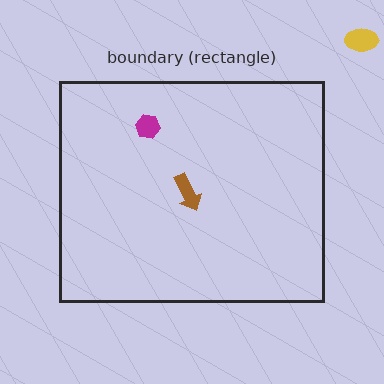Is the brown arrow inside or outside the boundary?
Inside.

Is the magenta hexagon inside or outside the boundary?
Inside.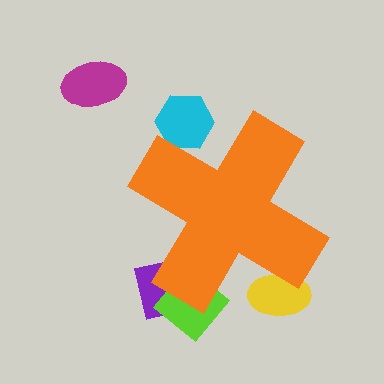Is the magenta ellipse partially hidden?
No, the magenta ellipse is fully visible.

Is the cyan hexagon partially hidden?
Yes, the cyan hexagon is partially hidden behind the orange cross.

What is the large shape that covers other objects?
An orange cross.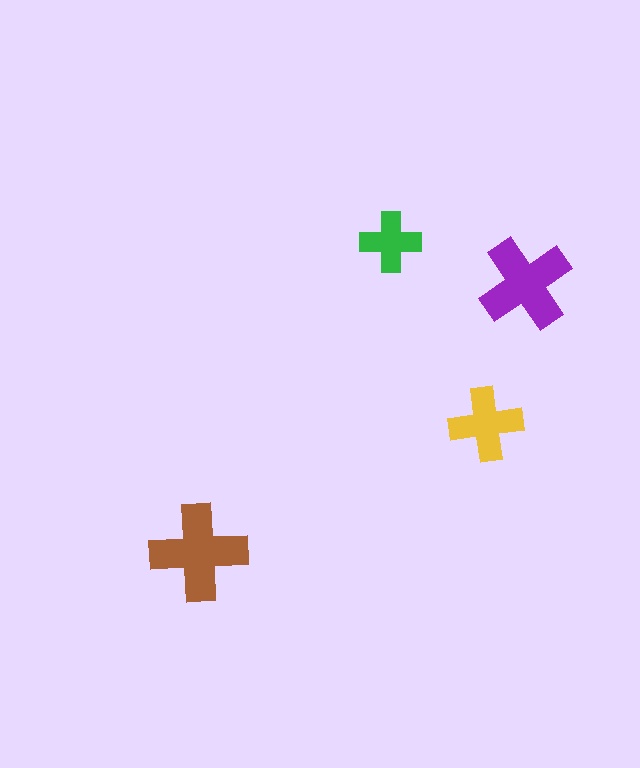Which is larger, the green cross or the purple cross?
The purple one.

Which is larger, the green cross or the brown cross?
The brown one.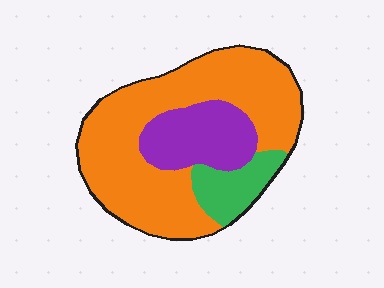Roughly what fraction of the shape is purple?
Purple takes up about one fifth (1/5) of the shape.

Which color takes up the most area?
Orange, at roughly 65%.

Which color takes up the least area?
Green, at roughly 15%.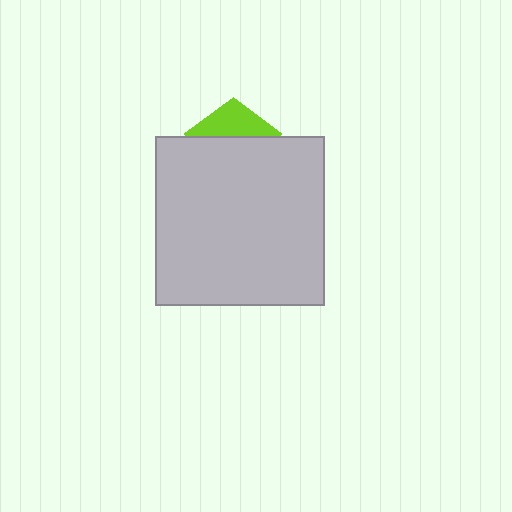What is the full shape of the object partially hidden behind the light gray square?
The partially hidden object is a lime pentagon.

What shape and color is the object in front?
The object in front is a light gray square.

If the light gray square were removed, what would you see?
You would see the complete lime pentagon.